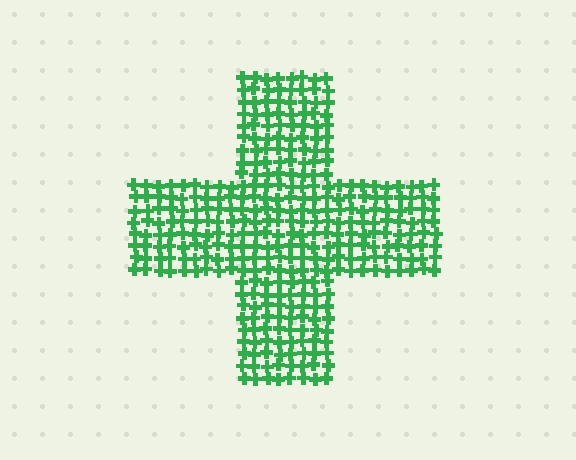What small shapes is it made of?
It is made of small crosses.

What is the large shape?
The large shape is a cross.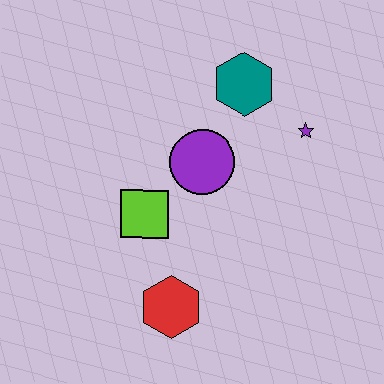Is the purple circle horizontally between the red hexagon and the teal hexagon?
Yes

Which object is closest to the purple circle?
The lime square is closest to the purple circle.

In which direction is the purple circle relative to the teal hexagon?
The purple circle is below the teal hexagon.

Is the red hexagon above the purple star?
No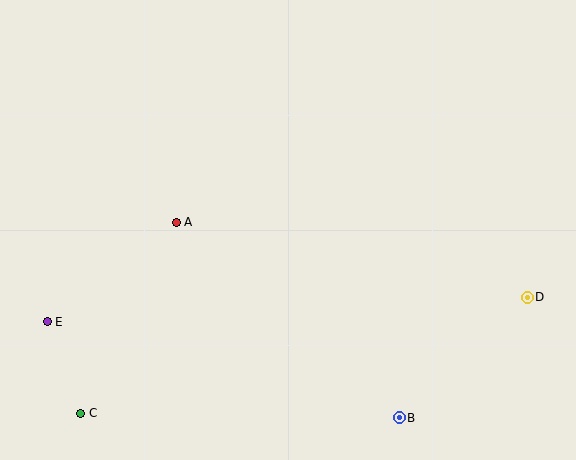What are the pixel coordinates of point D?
Point D is at (527, 297).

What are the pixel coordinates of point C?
Point C is at (81, 413).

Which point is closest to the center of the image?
Point A at (176, 222) is closest to the center.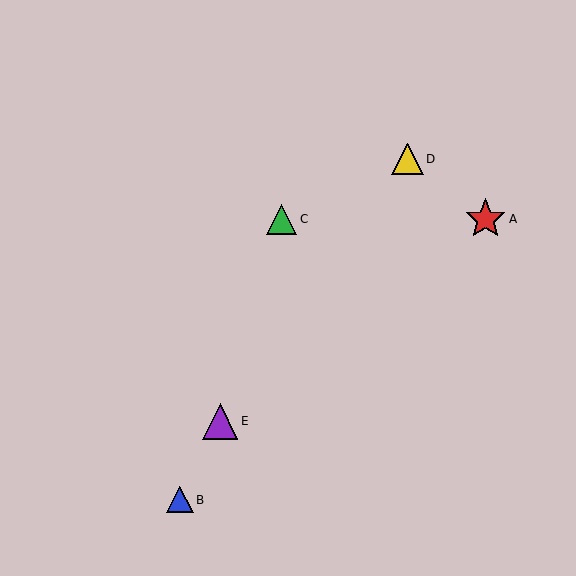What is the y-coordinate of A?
Object A is at y≈219.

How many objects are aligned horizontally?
2 objects (A, C) are aligned horizontally.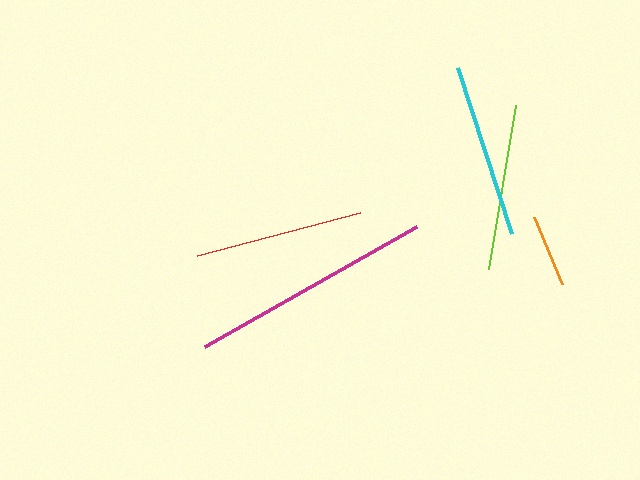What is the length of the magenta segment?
The magenta segment is approximately 244 pixels long.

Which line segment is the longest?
The magenta line is the longest at approximately 244 pixels.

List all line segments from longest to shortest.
From longest to shortest: magenta, cyan, red, lime, orange.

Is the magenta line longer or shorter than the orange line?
The magenta line is longer than the orange line.